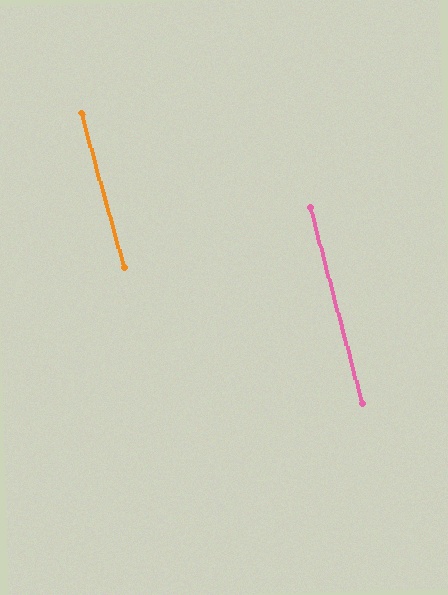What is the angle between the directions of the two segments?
Approximately 1 degree.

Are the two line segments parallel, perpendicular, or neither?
Parallel — their directions differ by only 0.5°.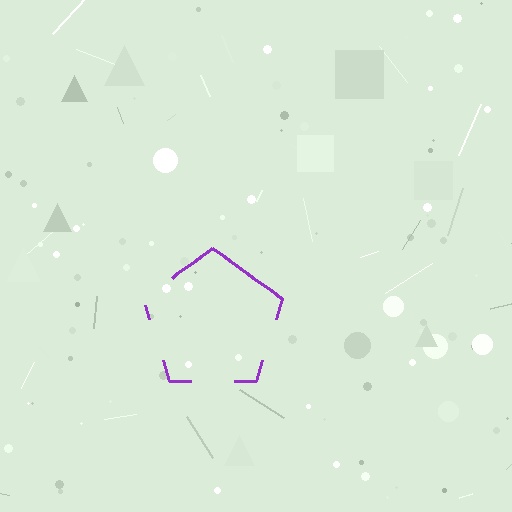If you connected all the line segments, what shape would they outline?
They would outline a pentagon.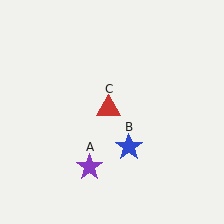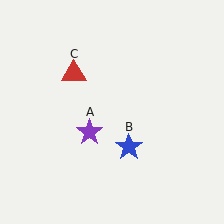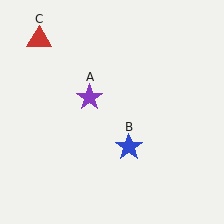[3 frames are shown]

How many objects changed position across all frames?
2 objects changed position: purple star (object A), red triangle (object C).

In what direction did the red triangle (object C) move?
The red triangle (object C) moved up and to the left.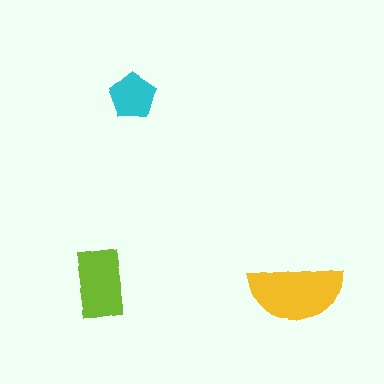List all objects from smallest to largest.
The cyan pentagon, the lime rectangle, the yellow semicircle.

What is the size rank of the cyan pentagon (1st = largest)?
3rd.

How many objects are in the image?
There are 3 objects in the image.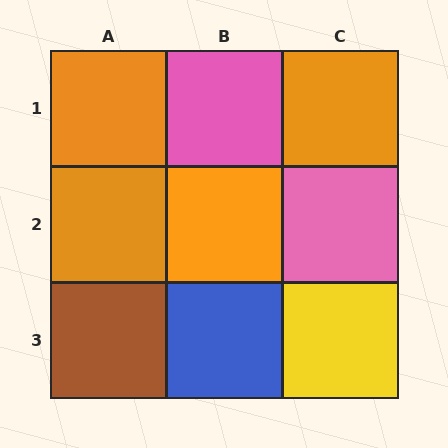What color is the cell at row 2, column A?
Orange.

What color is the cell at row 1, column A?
Orange.